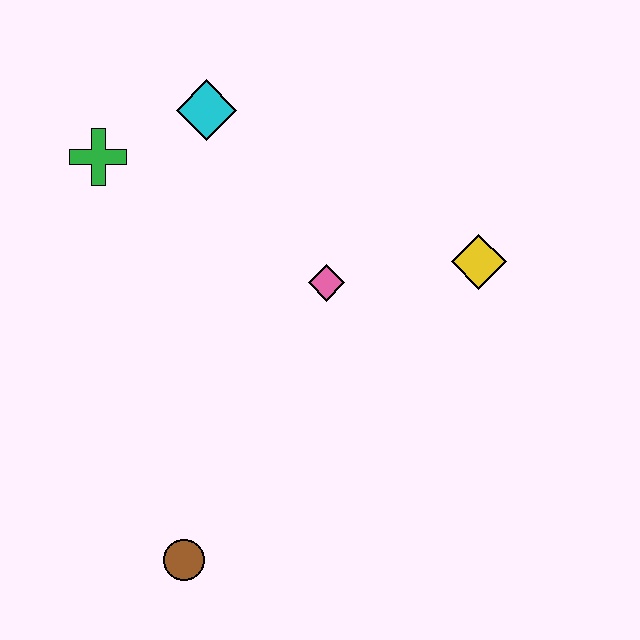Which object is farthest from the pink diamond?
The brown circle is farthest from the pink diamond.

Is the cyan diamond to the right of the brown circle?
Yes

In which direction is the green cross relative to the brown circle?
The green cross is above the brown circle.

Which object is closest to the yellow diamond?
The pink diamond is closest to the yellow diamond.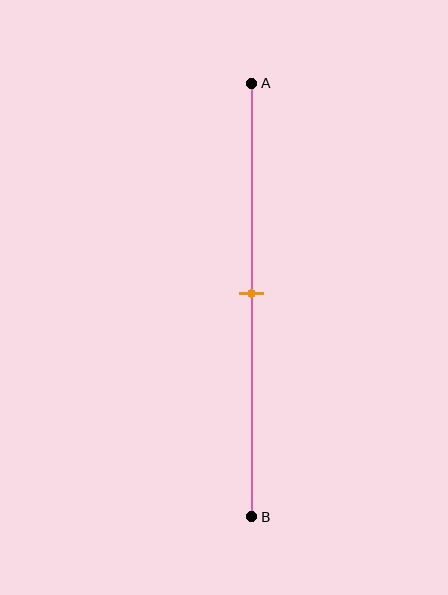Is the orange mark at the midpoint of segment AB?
Yes, the mark is approximately at the midpoint.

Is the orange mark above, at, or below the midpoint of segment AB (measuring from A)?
The orange mark is approximately at the midpoint of segment AB.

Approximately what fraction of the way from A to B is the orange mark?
The orange mark is approximately 50% of the way from A to B.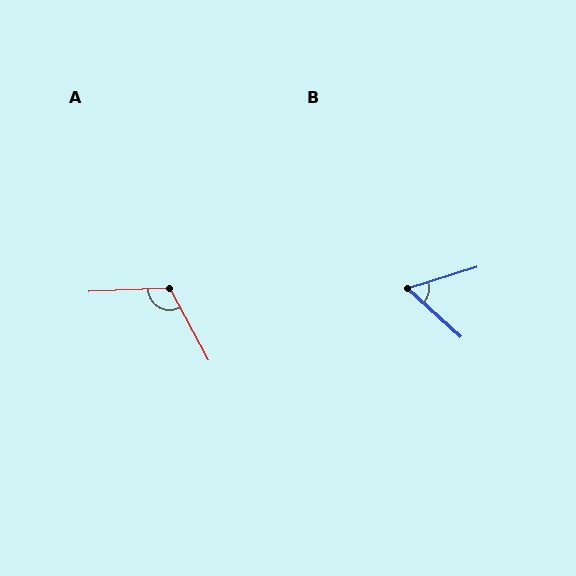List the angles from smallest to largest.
B (59°), A (116°).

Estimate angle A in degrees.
Approximately 116 degrees.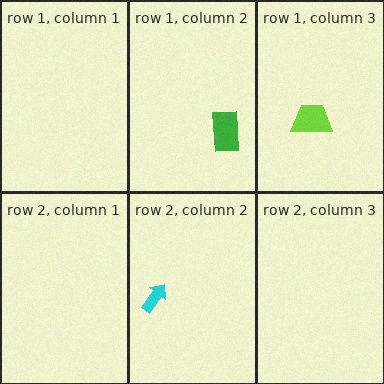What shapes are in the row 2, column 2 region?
The cyan arrow.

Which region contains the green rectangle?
The row 1, column 2 region.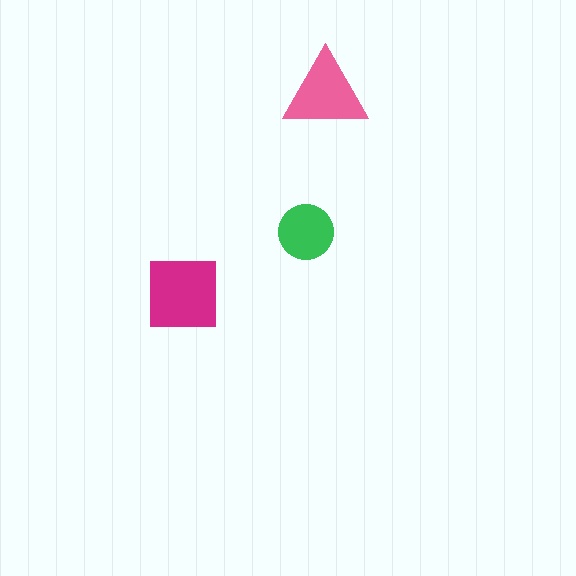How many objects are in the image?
There are 3 objects in the image.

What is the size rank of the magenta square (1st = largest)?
1st.